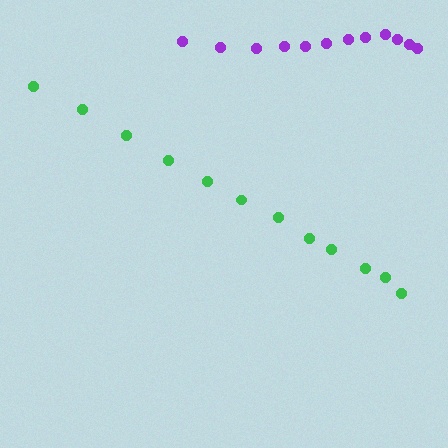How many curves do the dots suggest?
There are 2 distinct paths.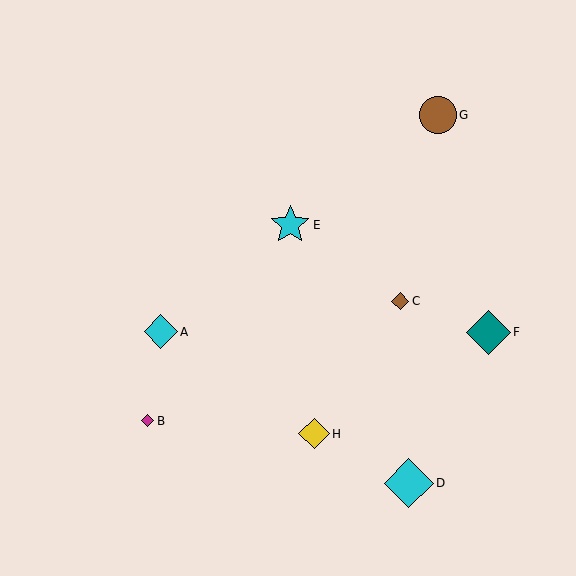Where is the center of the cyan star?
The center of the cyan star is at (290, 225).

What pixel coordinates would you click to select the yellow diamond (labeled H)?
Click at (314, 434) to select the yellow diamond H.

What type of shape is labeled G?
Shape G is a brown circle.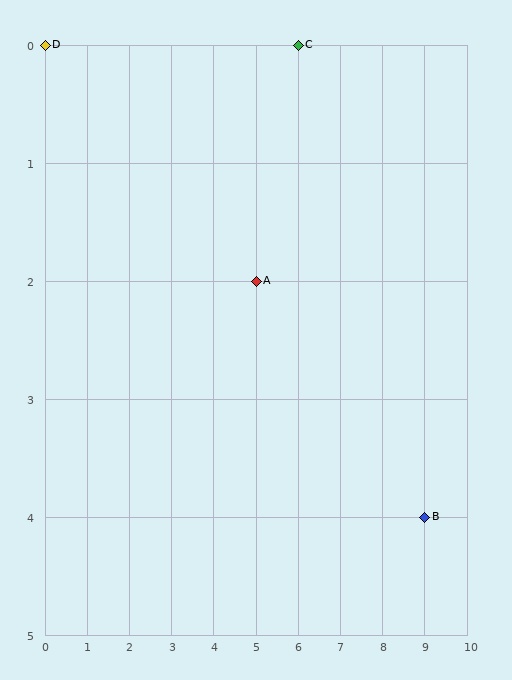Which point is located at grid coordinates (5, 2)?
Point A is at (5, 2).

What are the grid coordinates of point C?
Point C is at grid coordinates (6, 0).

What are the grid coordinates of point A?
Point A is at grid coordinates (5, 2).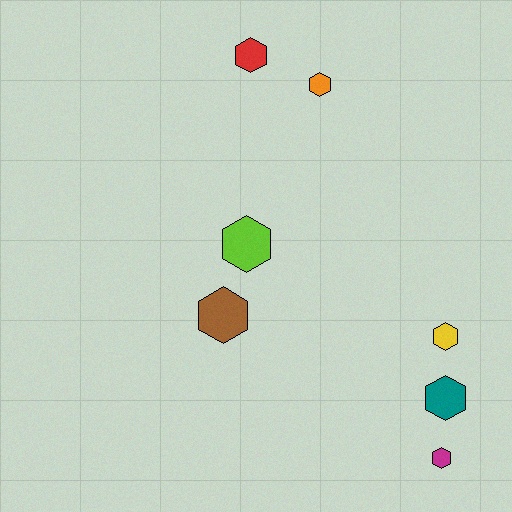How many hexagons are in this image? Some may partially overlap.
There are 7 hexagons.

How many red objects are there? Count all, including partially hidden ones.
There is 1 red object.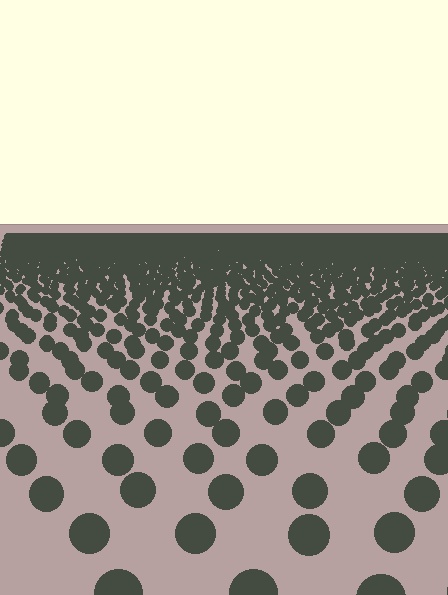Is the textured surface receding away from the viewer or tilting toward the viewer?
The surface is receding away from the viewer. Texture elements get smaller and denser toward the top.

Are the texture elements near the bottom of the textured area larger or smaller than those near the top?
Larger. Near the bottom, elements are closer to the viewer and appear at a bigger on-screen size.